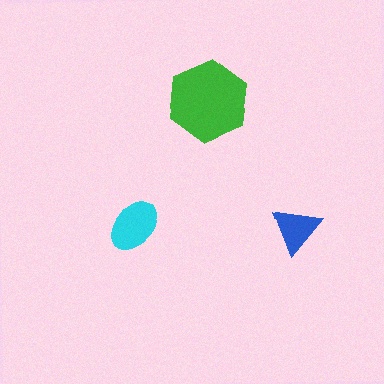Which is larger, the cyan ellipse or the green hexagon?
The green hexagon.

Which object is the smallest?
The blue triangle.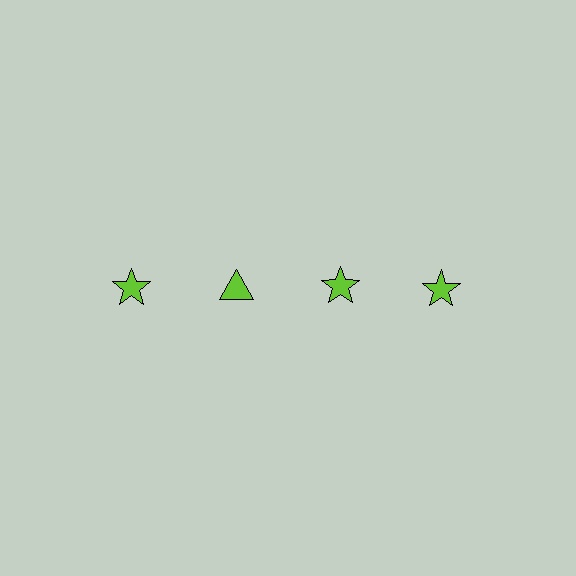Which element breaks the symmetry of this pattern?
The lime triangle in the top row, second from left column breaks the symmetry. All other shapes are lime stars.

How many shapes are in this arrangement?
There are 4 shapes arranged in a grid pattern.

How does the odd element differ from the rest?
It has a different shape: triangle instead of star.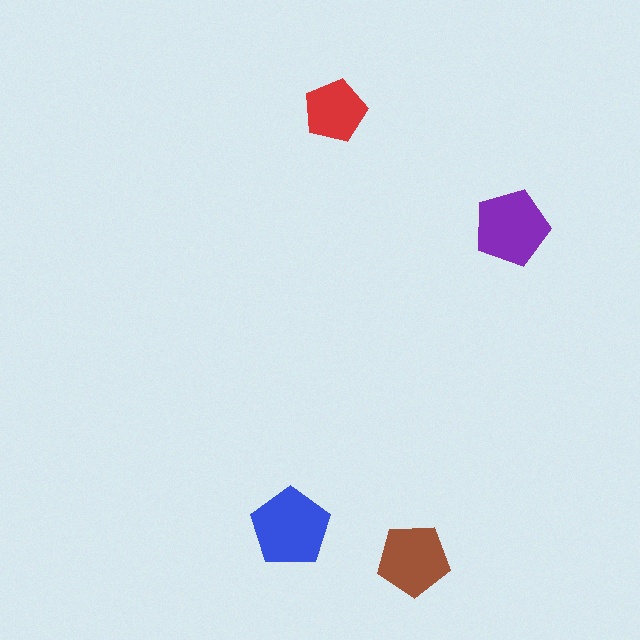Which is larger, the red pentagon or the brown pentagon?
The brown one.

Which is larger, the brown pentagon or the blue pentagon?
The blue one.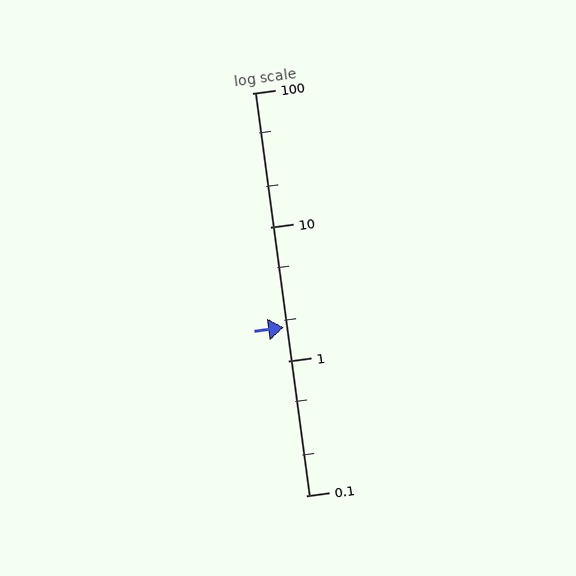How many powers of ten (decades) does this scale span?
The scale spans 3 decades, from 0.1 to 100.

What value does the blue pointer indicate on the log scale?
The pointer indicates approximately 1.8.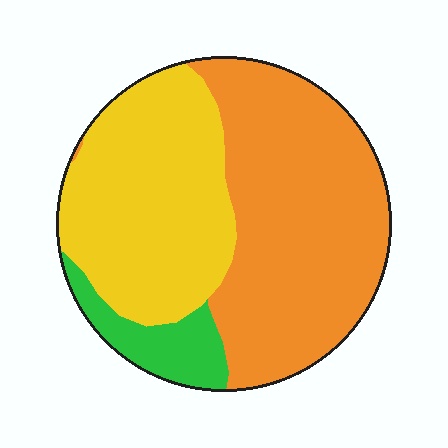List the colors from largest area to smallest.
From largest to smallest: orange, yellow, green.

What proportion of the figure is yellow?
Yellow takes up between a third and a half of the figure.